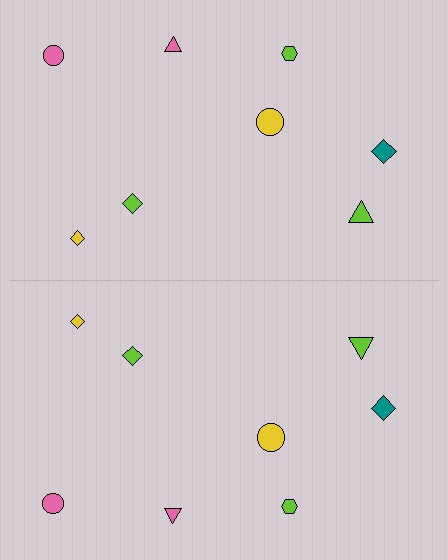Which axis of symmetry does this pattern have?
The pattern has a horizontal axis of symmetry running through the center of the image.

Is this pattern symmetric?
Yes, this pattern has bilateral (reflection) symmetry.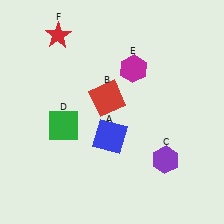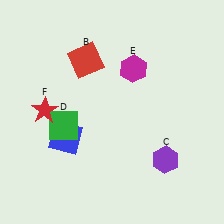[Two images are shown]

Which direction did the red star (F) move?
The red star (F) moved down.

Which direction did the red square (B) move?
The red square (B) moved up.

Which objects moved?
The objects that moved are: the blue square (A), the red square (B), the red star (F).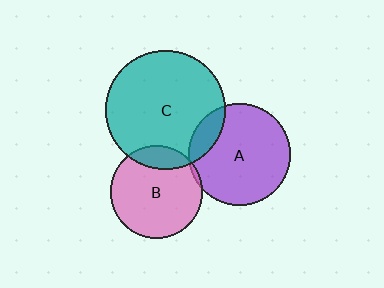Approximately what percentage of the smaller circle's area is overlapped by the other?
Approximately 15%.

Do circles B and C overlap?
Yes.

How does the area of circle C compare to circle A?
Approximately 1.4 times.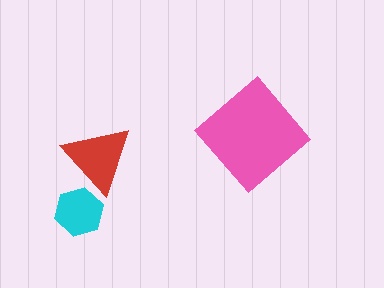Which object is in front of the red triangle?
The cyan hexagon is in front of the red triangle.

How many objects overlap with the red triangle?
1 object overlaps with the red triangle.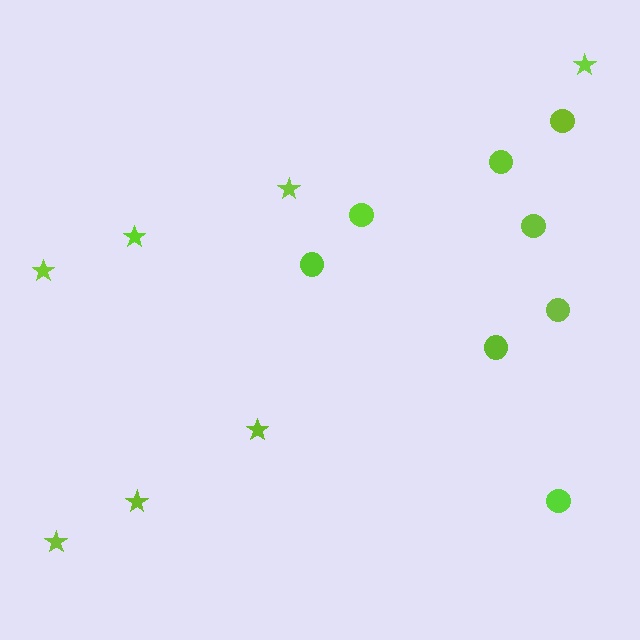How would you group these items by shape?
There are 2 groups: one group of stars (7) and one group of circles (8).